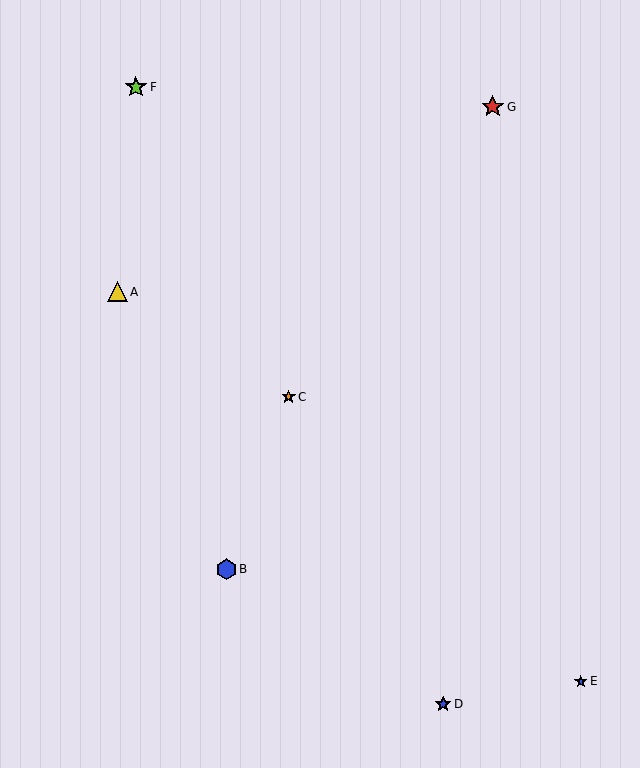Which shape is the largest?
The red star (labeled G) is the largest.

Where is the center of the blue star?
The center of the blue star is at (443, 704).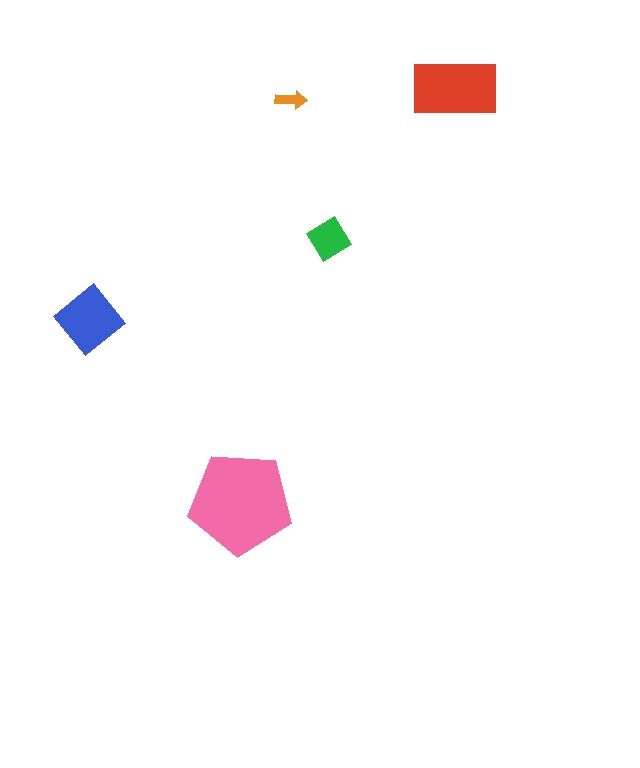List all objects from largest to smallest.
The pink pentagon, the red rectangle, the blue diamond, the green diamond, the orange arrow.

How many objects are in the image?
There are 5 objects in the image.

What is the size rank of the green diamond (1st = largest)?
4th.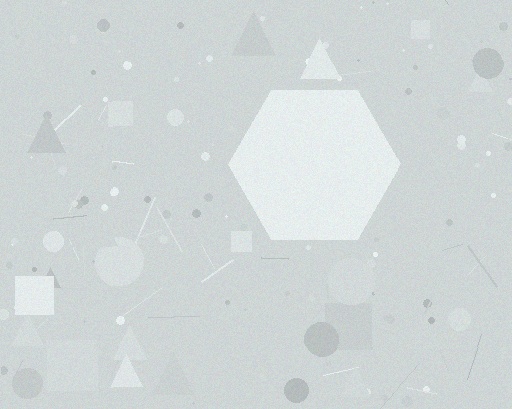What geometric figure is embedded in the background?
A hexagon is embedded in the background.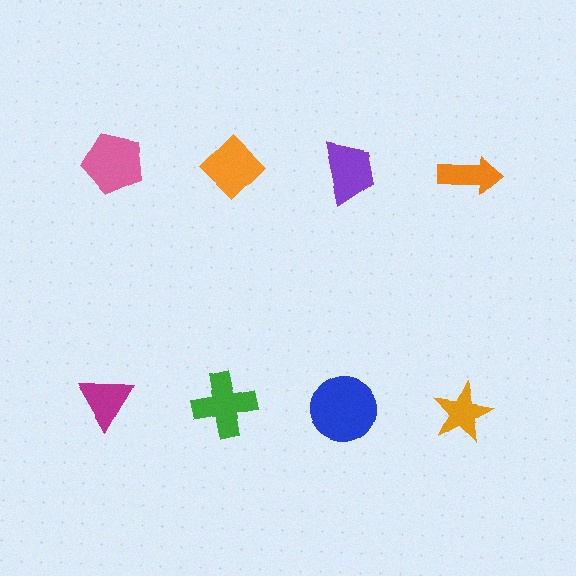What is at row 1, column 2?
An orange diamond.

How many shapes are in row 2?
4 shapes.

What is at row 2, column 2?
A green cross.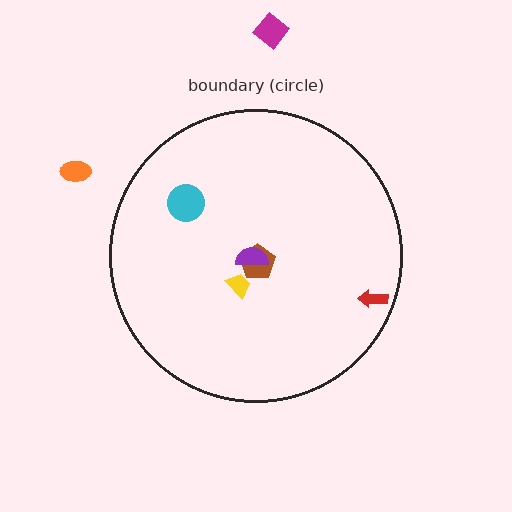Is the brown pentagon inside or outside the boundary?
Inside.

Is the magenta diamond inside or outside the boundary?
Outside.